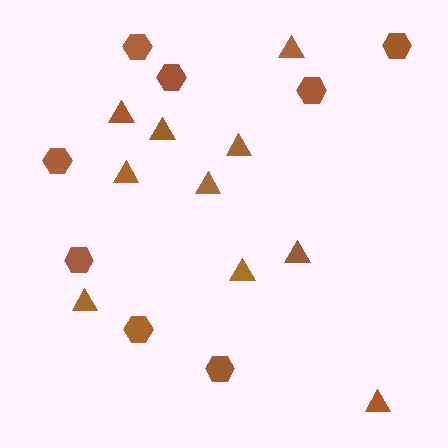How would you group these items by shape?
There are 2 groups: one group of hexagons (8) and one group of triangles (10).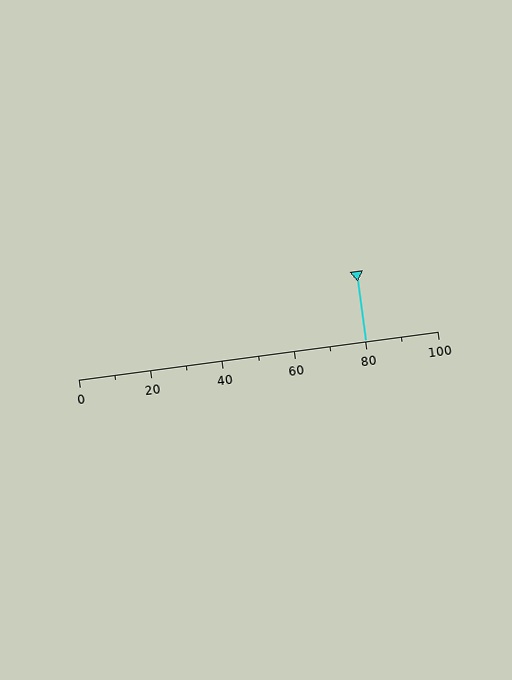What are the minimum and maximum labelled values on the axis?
The axis runs from 0 to 100.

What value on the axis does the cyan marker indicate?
The marker indicates approximately 80.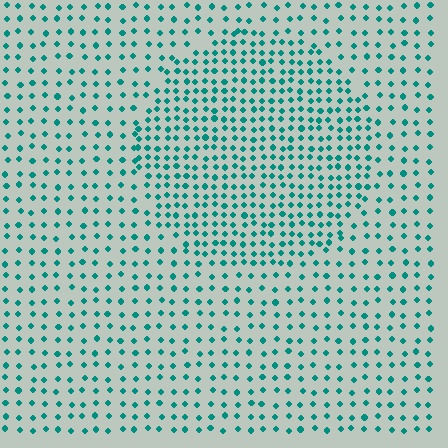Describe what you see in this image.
The image contains small teal elements arranged at two different densities. A circle-shaped region is visible where the elements are more densely packed than the surrounding area.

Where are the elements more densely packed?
The elements are more densely packed inside the circle boundary.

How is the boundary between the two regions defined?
The boundary is defined by a change in element density (approximately 1.8x ratio). All elements are the same color, size, and shape.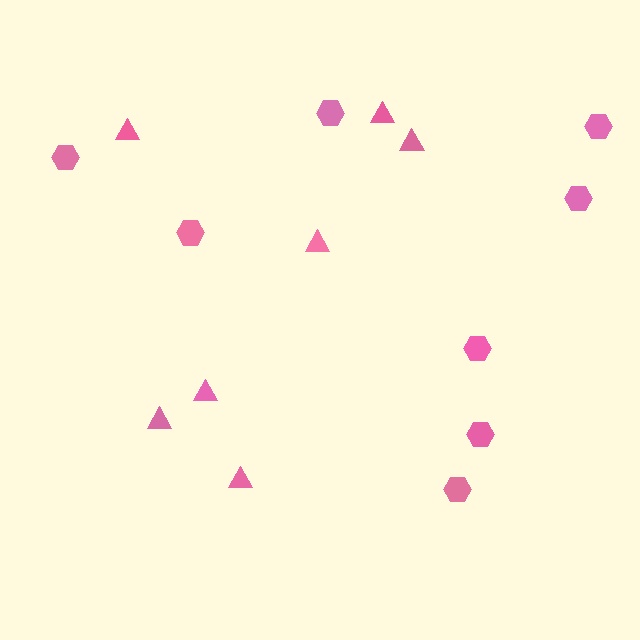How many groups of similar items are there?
There are 2 groups: one group of triangles (7) and one group of hexagons (8).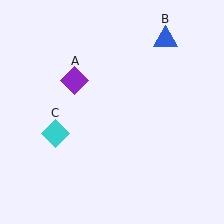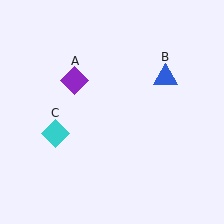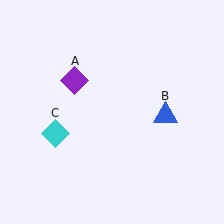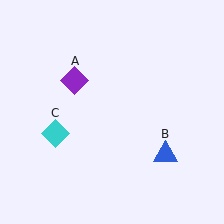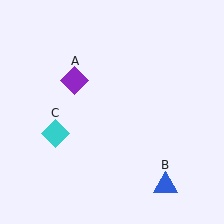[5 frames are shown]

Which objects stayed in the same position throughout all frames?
Purple diamond (object A) and cyan diamond (object C) remained stationary.